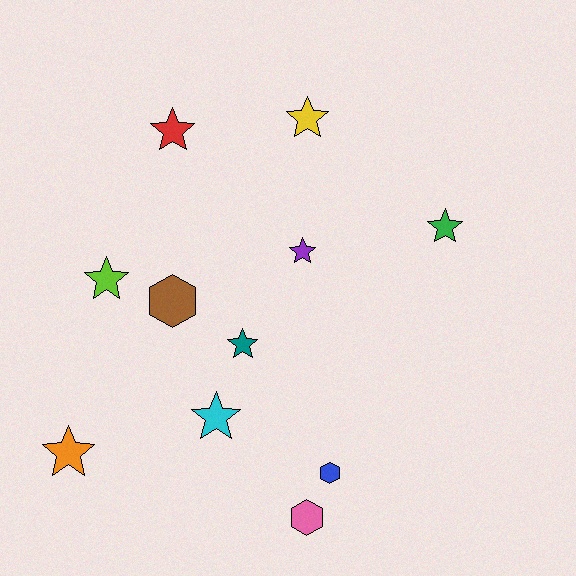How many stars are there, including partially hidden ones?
There are 8 stars.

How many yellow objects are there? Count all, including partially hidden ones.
There is 1 yellow object.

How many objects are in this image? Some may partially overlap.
There are 11 objects.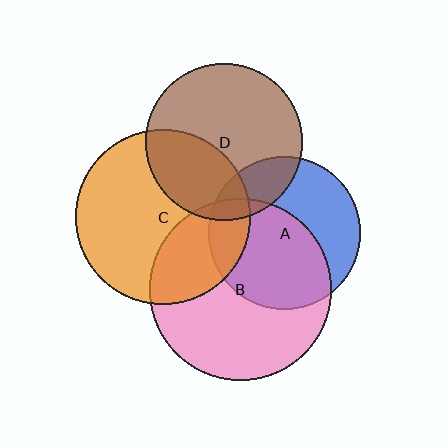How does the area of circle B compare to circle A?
Approximately 1.4 times.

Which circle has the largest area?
Circle B (pink).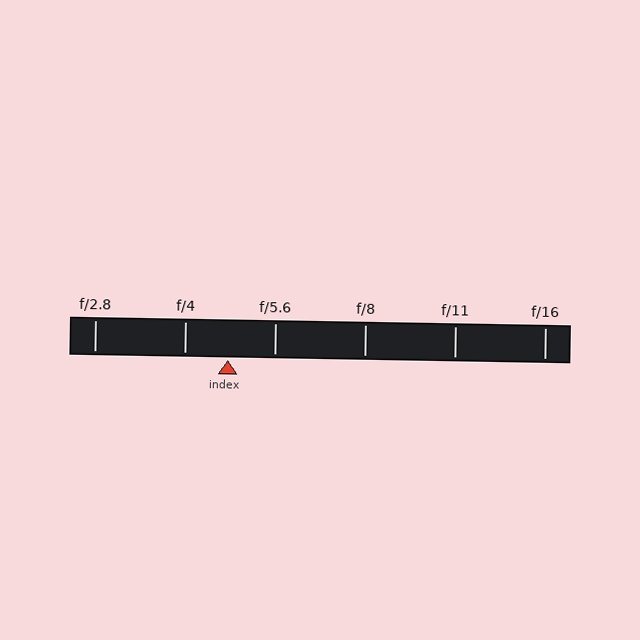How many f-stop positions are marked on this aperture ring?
There are 6 f-stop positions marked.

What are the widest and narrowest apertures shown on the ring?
The widest aperture shown is f/2.8 and the narrowest is f/16.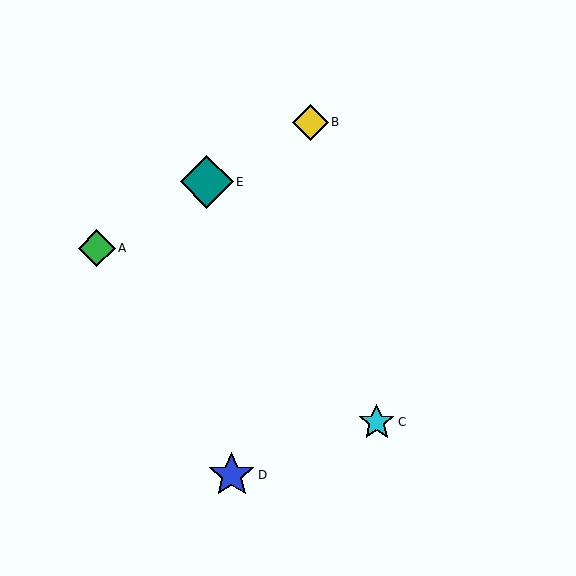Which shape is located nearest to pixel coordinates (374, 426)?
The cyan star (labeled C) at (377, 422) is nearest to that location.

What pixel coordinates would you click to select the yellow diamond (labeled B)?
Click at (310, 122) to select the yellow diamond B.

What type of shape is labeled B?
Shape B is a yellow diamond.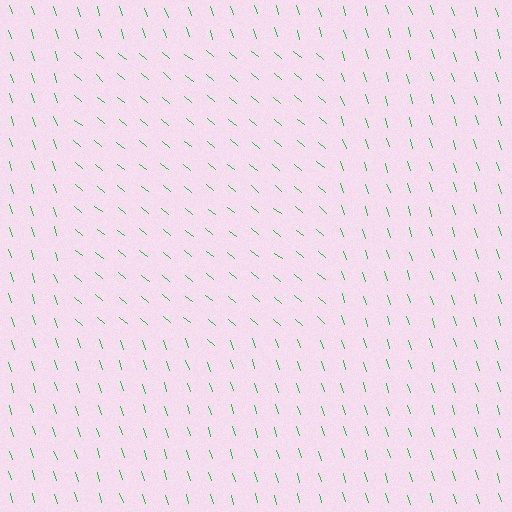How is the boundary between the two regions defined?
The boundary is defined purely by a change in line orientation (approximately 33 degrees difference). All lines are the same color and thickness.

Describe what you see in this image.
The image is filled with small green line segments. A rectangle region in the image has lines oriented differently from the surrounding lines, creating a visible texture boundary.